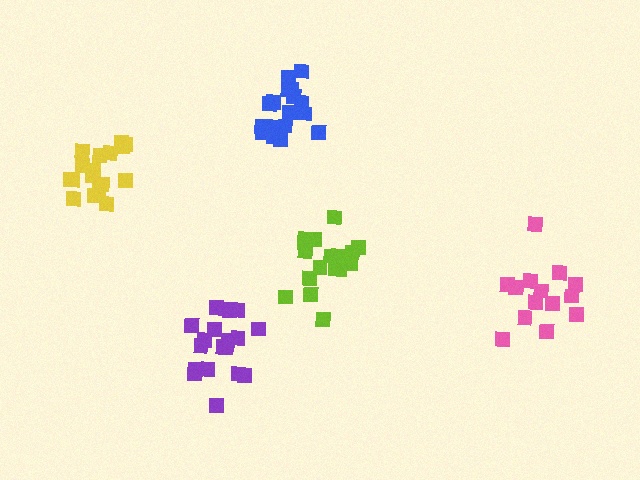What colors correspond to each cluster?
The clusters are colored: lime, yellow, blue, pink, purple.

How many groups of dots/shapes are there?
There are 5 groups.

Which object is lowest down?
The purple cluster is bottommost.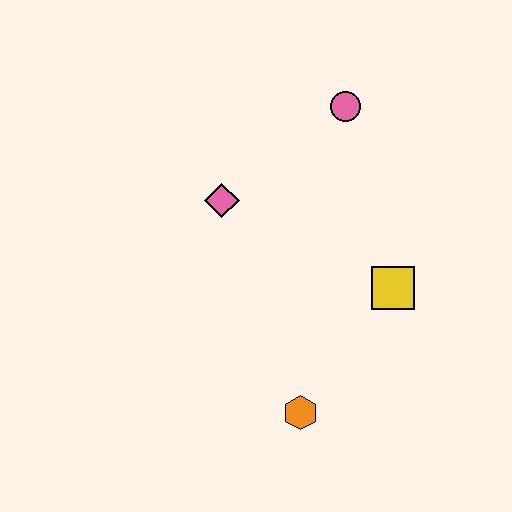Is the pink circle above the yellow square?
Yes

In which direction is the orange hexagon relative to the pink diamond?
The orange hexagon is below the pink diamond.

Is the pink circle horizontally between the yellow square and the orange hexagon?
Yes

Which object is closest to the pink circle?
The pink diamond is closest to the pink circle.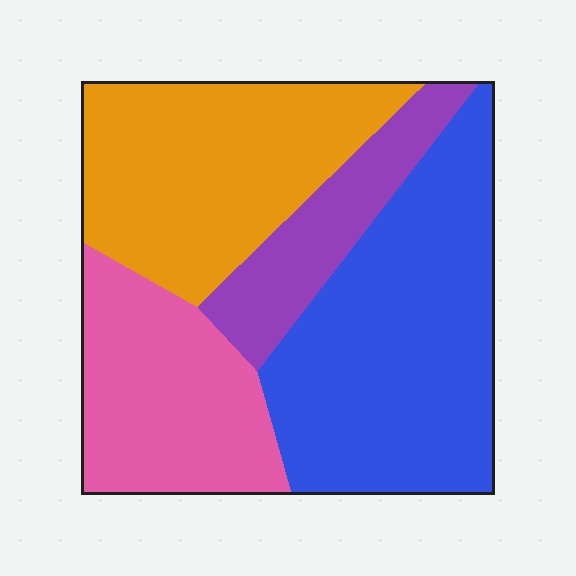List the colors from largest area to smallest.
From largest to smallest: blue, orange, pink, purple.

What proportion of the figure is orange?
Orange covers 28% of the figure.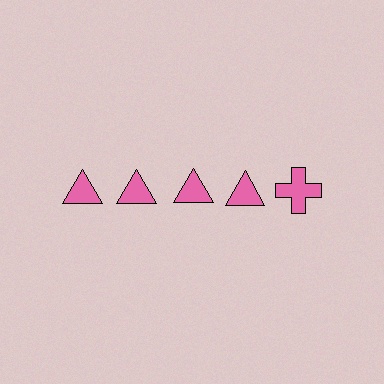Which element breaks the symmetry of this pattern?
The pink cross in the top row, rightmost column breaks the symmetry. All other shapes are pink triangles.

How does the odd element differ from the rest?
It has a different shape: cross instead of triangle.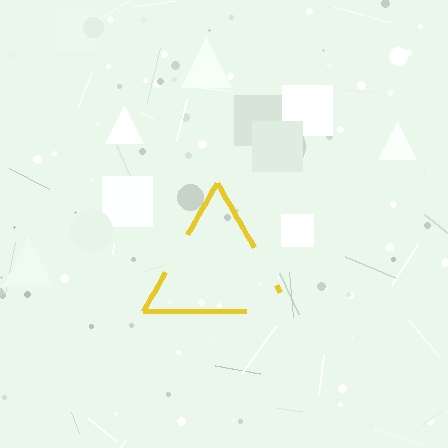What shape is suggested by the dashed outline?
The dashed outline suggests a triangle.